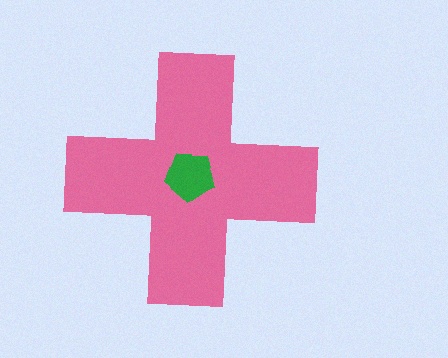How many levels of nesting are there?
2.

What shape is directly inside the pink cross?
The green pentagon.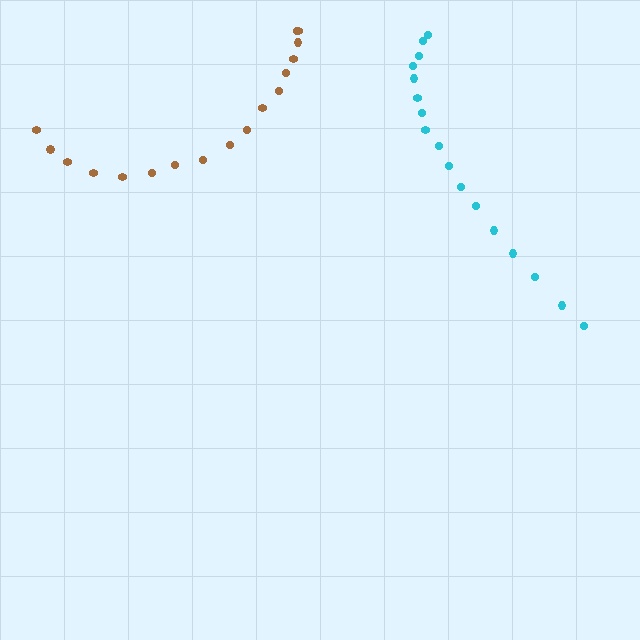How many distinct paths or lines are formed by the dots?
There are 2 distinct paths.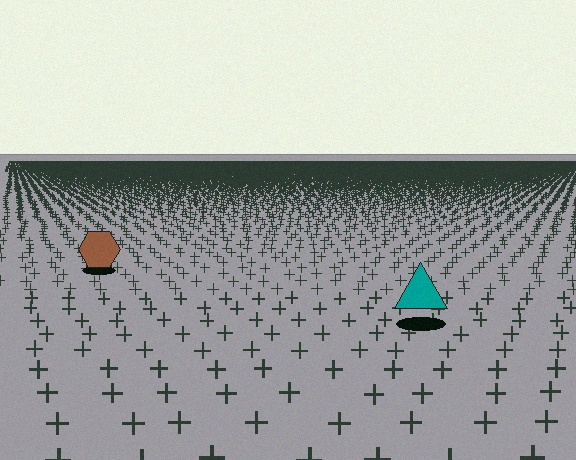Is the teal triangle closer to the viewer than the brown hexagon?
Yes. The teal triangle is closer — you can tell from the texture gradient: the ground texture is coarser near it.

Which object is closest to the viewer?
The teal triangle is closest. The texture marks near it are larger and more spread out.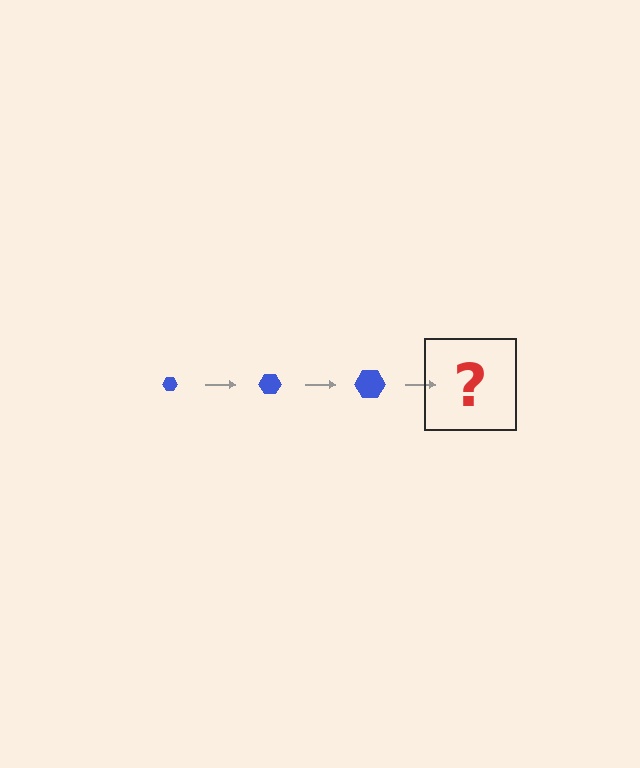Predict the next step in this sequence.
The next step is a blue hexagon, larger than the previous one.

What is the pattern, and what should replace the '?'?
The pattern is that the hexagon gets progressively larger each step. The '?' should be a blue hexagon, larger than the previous one.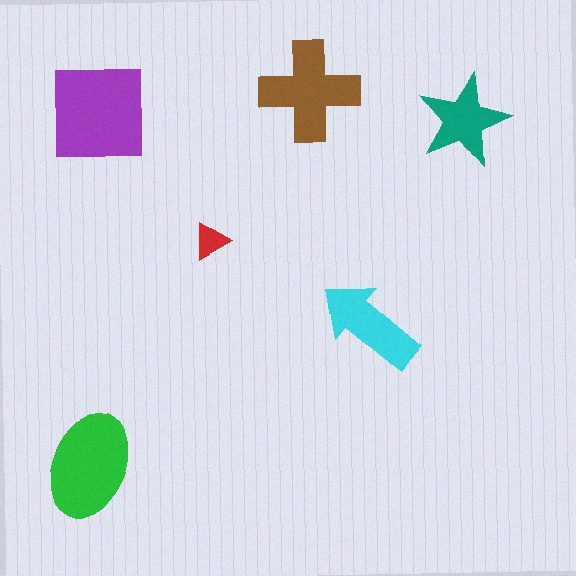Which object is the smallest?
The red triangle.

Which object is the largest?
The purple square.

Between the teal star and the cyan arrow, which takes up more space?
The cyan arrow.